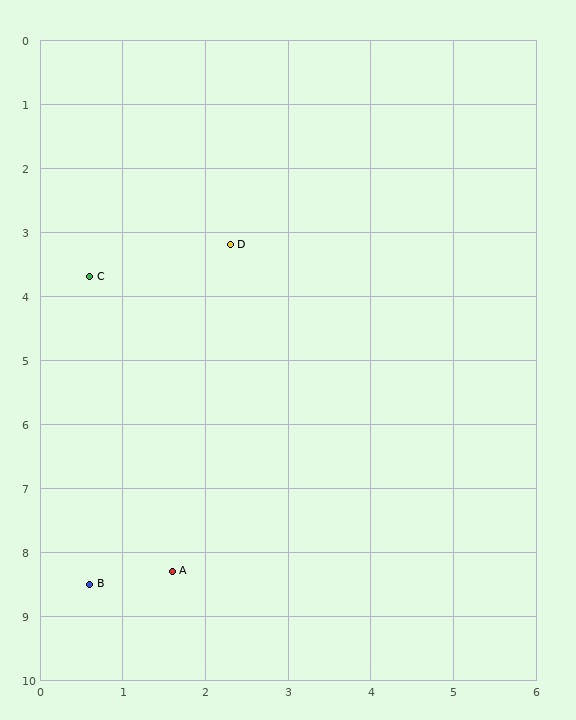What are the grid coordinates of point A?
Point A is at approximately (1.6, 8.3).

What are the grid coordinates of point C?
Point C is at approximately (0.6, 3.7).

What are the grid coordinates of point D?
Point D is at approximately (2.3, 3.2).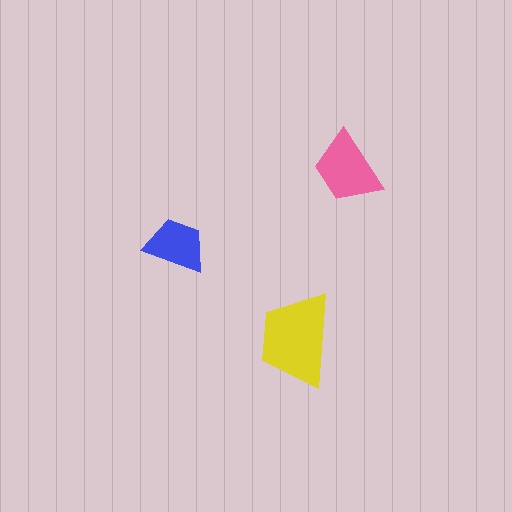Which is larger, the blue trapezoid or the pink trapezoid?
The pink one.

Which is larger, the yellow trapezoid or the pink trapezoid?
The yellow one.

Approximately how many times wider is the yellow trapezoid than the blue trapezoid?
About 1.5 times wider.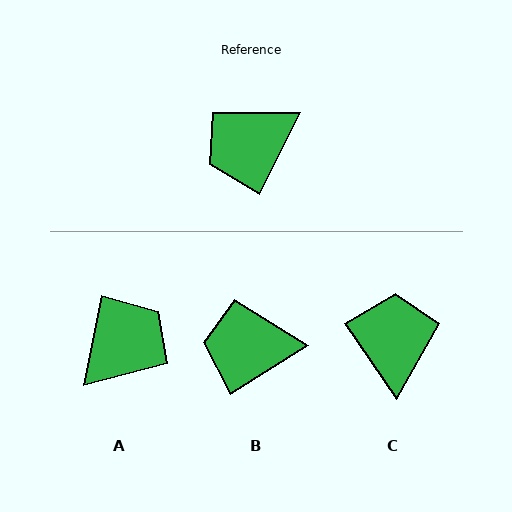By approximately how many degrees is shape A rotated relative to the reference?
Approximately 166 degrees clockwise.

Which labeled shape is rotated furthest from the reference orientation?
A, about 166 degrees away.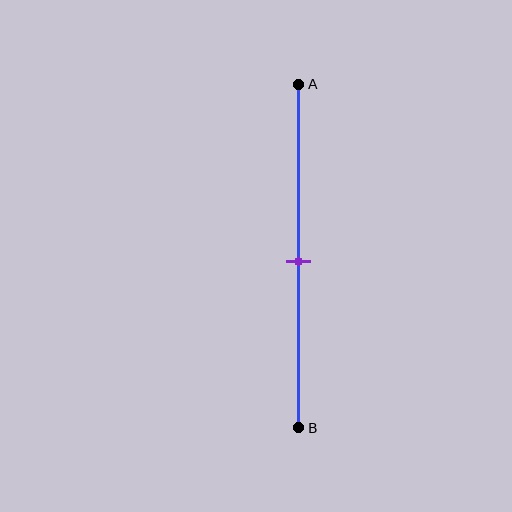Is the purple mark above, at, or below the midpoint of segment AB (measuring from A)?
The purple mark is approximately at the midpoint of segment AB.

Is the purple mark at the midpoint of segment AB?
Yes, the mark is approximately at the midpoint.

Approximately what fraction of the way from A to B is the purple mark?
The purple mark is approximately 50% of the way from A to B.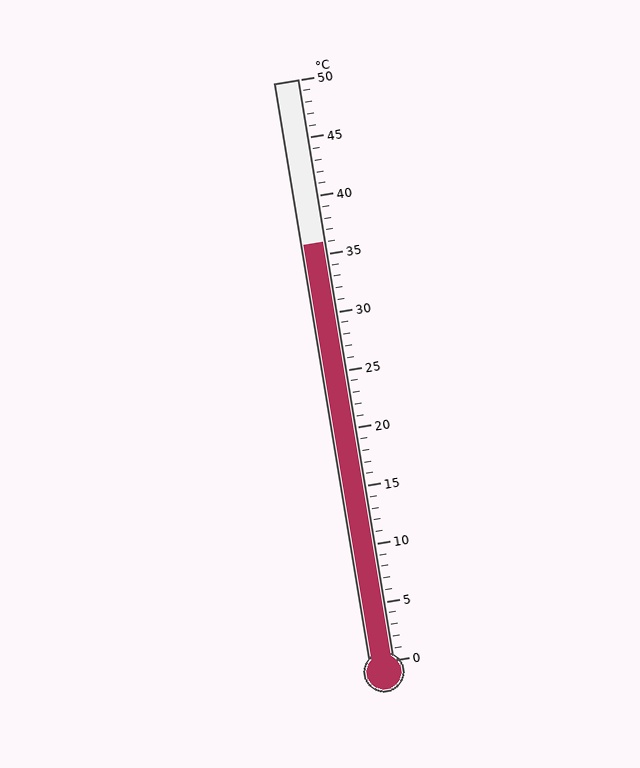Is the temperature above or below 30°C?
The temperature is above 30°C.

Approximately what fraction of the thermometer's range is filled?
The thermometer is filled to approximately 70% of its range.